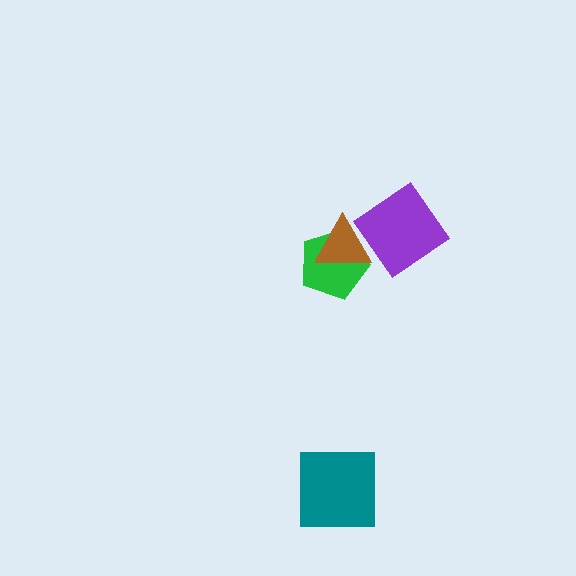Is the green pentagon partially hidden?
Yes, it is partially covered by another shape.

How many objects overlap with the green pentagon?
1 object overlaps with the green pentagon.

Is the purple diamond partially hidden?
No, no other shape covers it.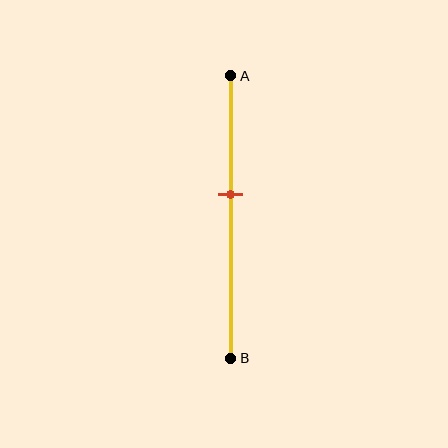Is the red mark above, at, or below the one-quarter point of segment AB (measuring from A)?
The red mark is below the one-quarter point of segment AB.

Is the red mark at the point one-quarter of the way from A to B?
No, the mark is at about 40% from A, not at the 25% one-quarter point.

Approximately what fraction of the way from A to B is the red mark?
The red mark is approximately 40% of the way from A to B.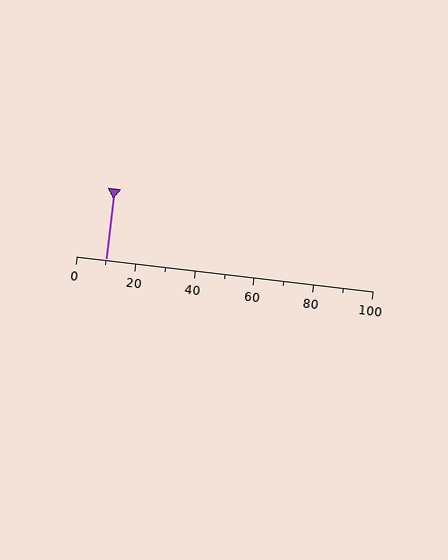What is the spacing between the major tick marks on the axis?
The major ticks are spaced 20 apart.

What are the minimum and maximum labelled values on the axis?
The axis runs from 0 to 100.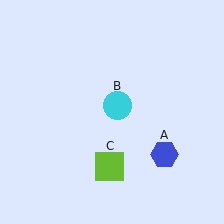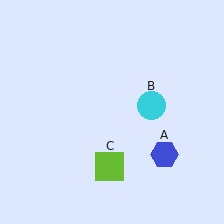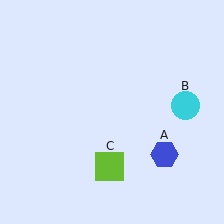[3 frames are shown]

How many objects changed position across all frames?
1 object changed position: cyan circle (object B).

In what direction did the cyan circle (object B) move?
The cyan circle (object B) moved right.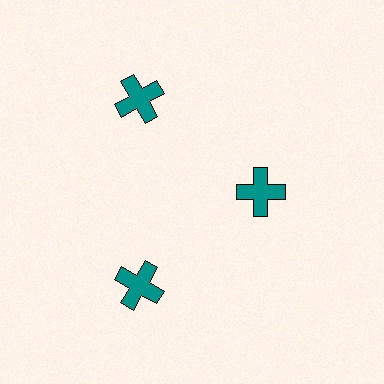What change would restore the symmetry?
The symmetry would be restored by moving it outward, back onto the ring so that all 3 crosses sit at equal angles and equal distance from the center.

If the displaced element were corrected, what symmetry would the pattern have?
It would have 3-fold rotational symmetry — the pattern would map onto itself every 120 degrees.